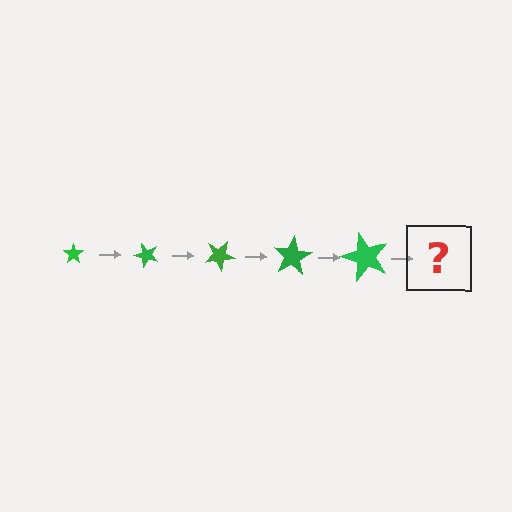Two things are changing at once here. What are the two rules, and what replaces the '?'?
The two rules are that the star grows larger each step and it rotates 50 degrees each step. The '?' should be a star, larger than the previous one and rotated 250 degrees from the start.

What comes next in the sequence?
The next element should be a star, larger than the previous one and rotated 250 degrees from the start.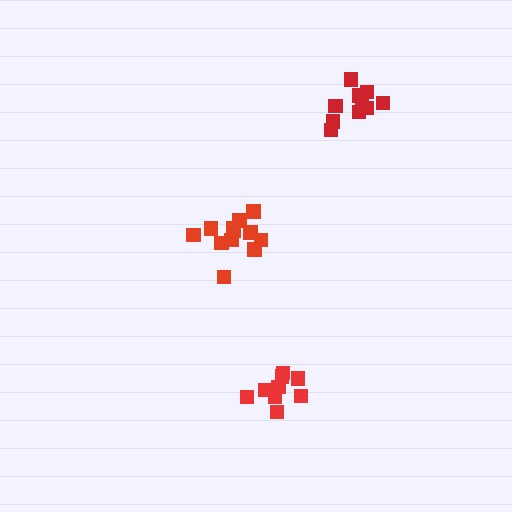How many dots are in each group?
Group 1: 12 dots, Group 2: 10 dots, Group 3: 10 dots (32 total).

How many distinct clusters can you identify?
There are 3 distinct clusters.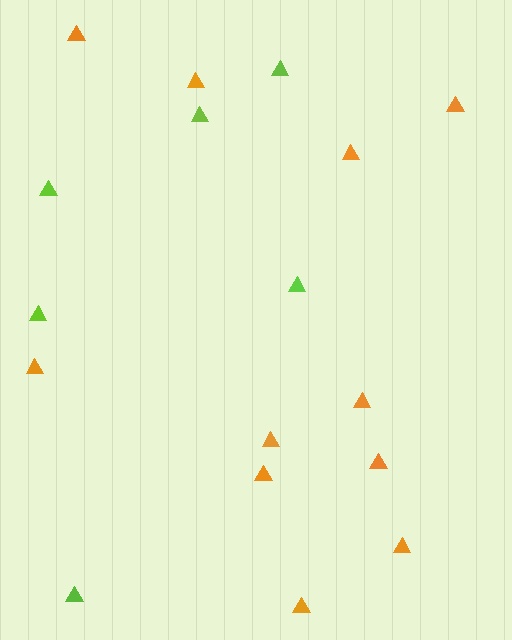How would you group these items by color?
There are 2 groups: one group of lime triangles (6) and one group of orange triangles (11).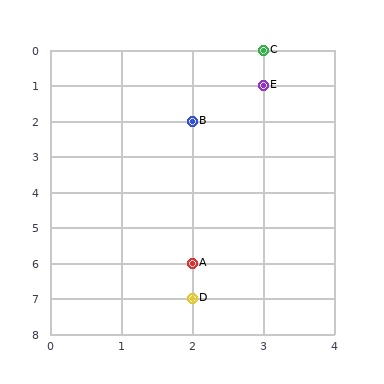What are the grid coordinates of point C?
Point C is at grid coordinates (3, 0).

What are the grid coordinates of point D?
Point D is at grid coordinates (2, 7).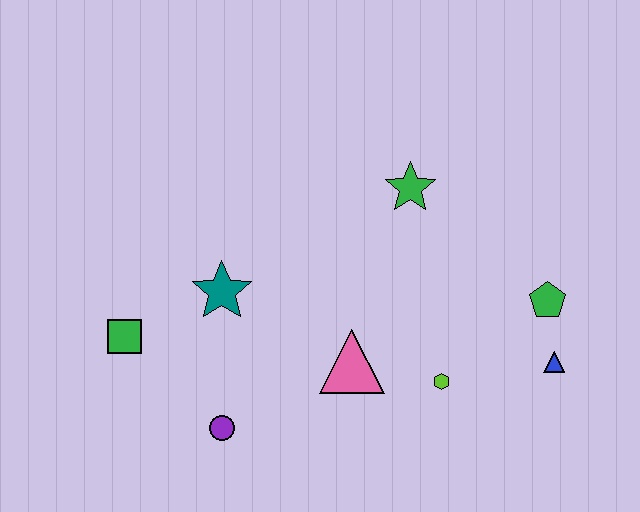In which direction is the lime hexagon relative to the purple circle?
The lime hexagon is to the right of the purple circle.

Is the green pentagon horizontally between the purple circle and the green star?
No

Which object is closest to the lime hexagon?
The pink triangle is closest to the lime hexagon.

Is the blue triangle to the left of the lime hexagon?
No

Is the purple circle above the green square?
No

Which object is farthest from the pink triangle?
The green square is farthest from the pink triangle.